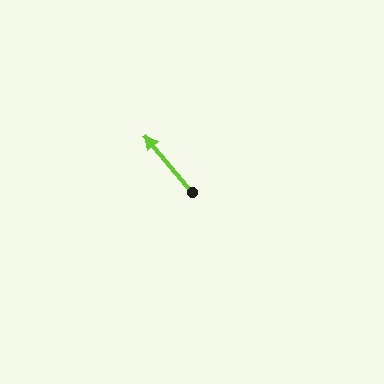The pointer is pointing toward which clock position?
Roughly 11 o'clock.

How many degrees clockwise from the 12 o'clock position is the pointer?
Approximately 320 degrees.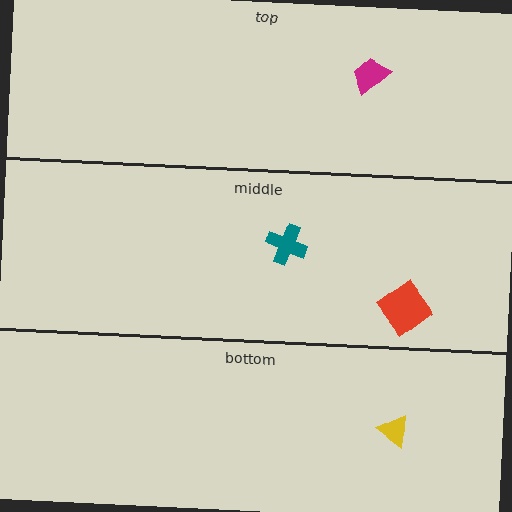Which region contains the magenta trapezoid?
The top region.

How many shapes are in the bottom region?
1.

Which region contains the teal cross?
The middle region.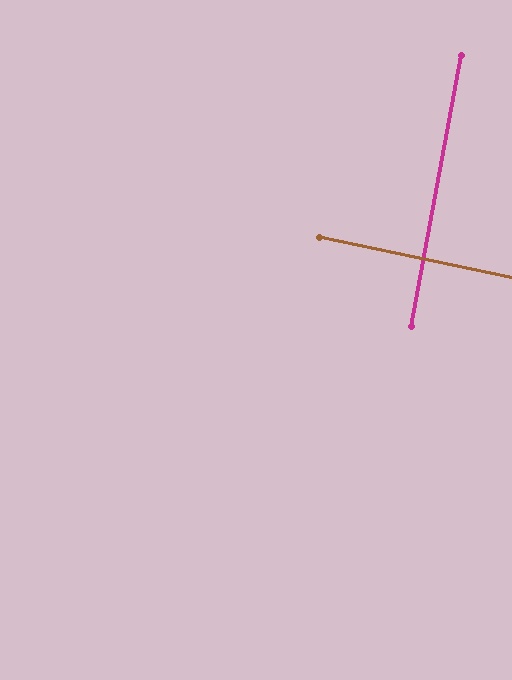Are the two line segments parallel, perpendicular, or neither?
Perpendicular — they meet at approximately 88°.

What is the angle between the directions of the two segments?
Approximately 88 degrees.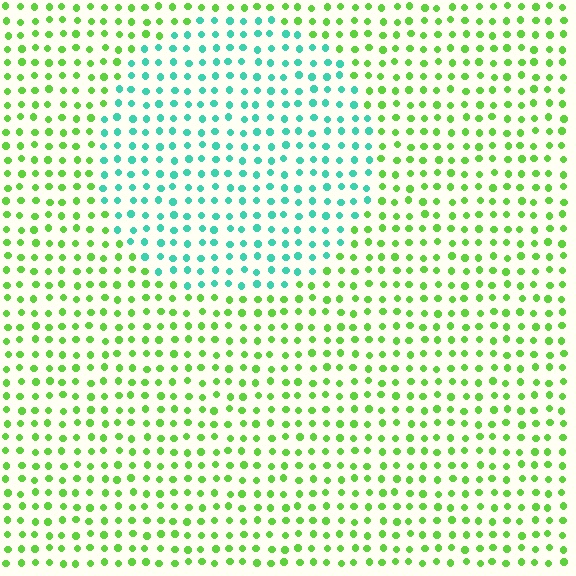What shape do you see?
I see a circle.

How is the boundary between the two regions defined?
The boundary is defined purely by a slight shift in hue (about 59 degrees). Spacing, size, and orientation are identical on both sides.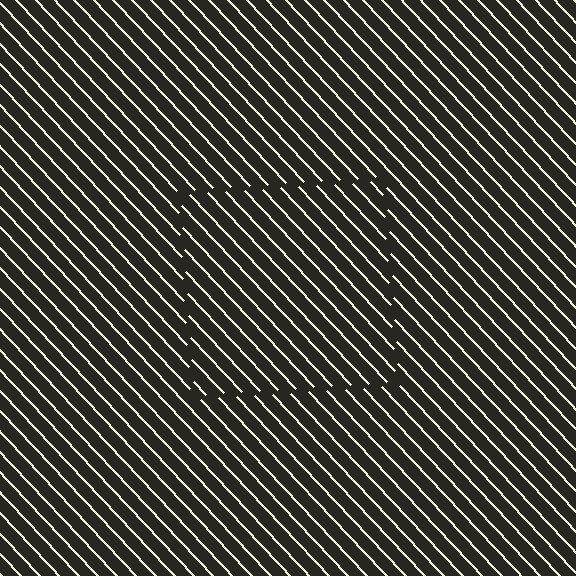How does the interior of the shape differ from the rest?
The interior of the shape contains the same grating, shifted by half a period — the contour is defined by the phase discontinuity where line-ends from the inner and outer gratings abut.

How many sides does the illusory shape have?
4 sides — the line-ends trace a square.